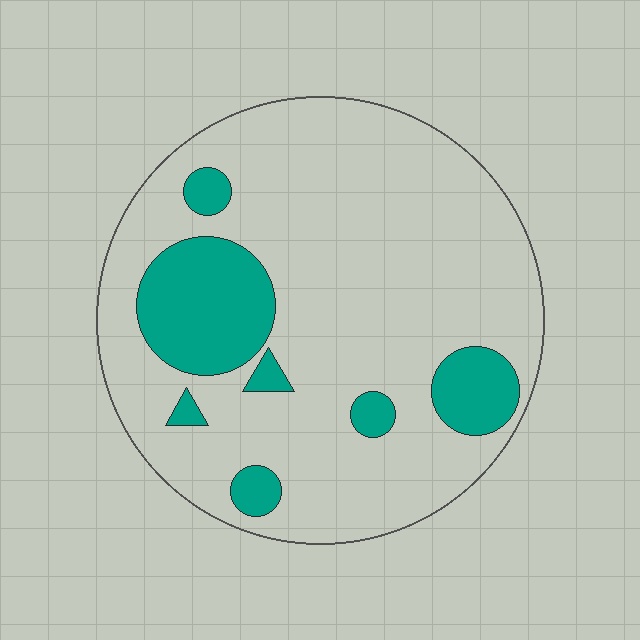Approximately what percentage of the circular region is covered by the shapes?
Approximately 20%.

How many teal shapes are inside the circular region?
7.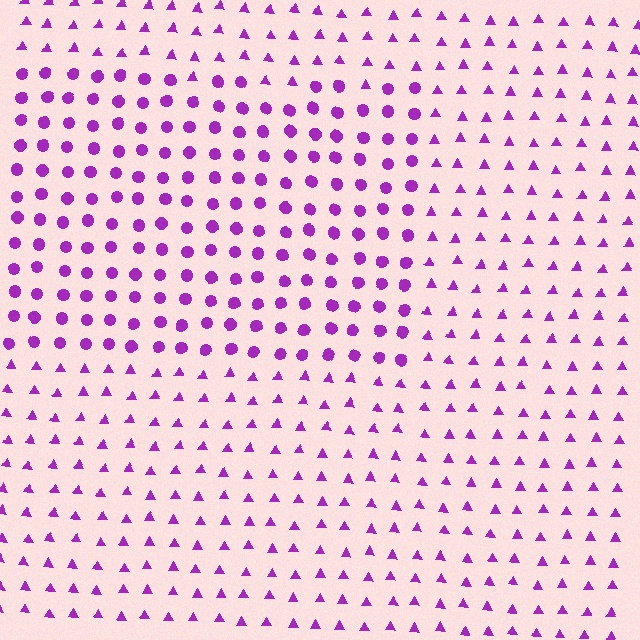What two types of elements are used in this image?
The image uses circles inside the rectangle region and triangles outside it.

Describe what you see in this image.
The image is filled with small purple elements arranged in a uniform grid. A rectangle-shaped region contains circles, while the surrounding area contains triangles. The boundary is defined purely by the change in element shape.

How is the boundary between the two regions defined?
The boundary is defined by a change in element shape: circles inside vs. triangles outside. All elements share the same color and spacing.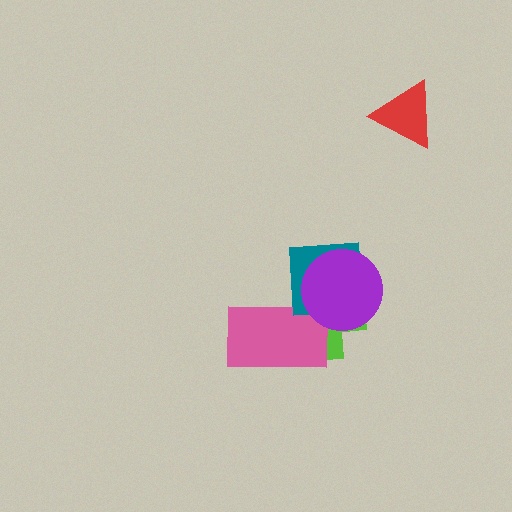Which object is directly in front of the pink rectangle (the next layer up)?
The teal square is directly in front of the pink rectangle.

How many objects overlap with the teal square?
3 objects overlap with the teal square.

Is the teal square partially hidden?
Yes, it is partially covered by another shape.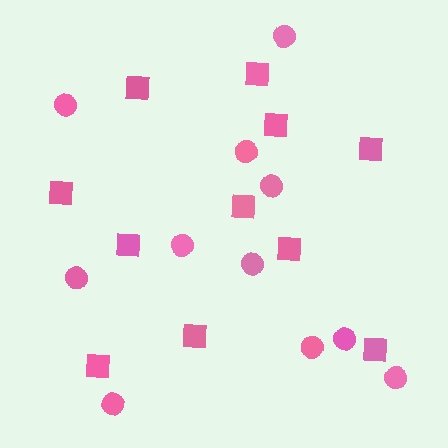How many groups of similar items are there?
There are 2 groups: one group of circles (11) and one group of squares (11).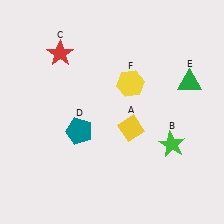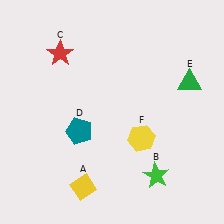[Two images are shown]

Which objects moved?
The objects that moved are: the yellow diamond (A), the green star (B), the yellow hexagon (F).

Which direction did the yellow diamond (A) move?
The yellow diamond (A) moved down.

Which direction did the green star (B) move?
The green star (B) moved down.